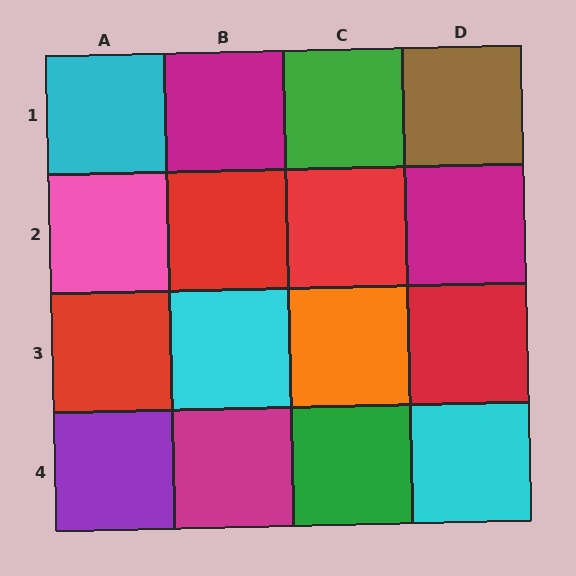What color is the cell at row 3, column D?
Red.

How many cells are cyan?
3 cells are cyan.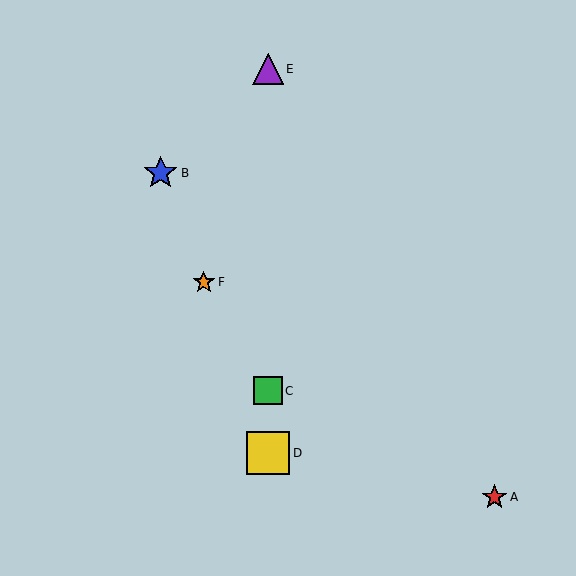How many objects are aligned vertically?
3 objects (C, D, E) are aligned vertically.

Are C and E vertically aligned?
Yes, both are at x≈268.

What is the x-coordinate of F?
Object F is at x≈204.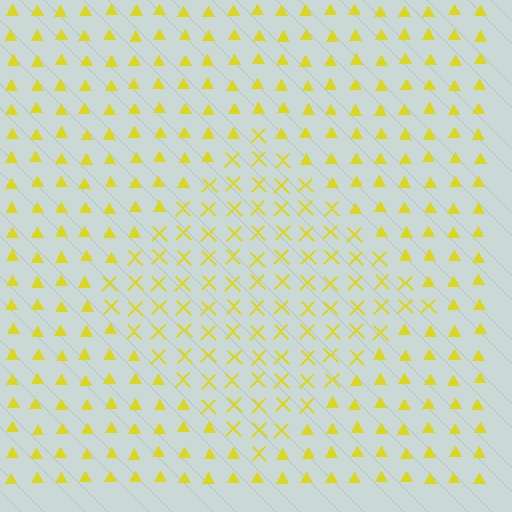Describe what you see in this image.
The image is filled with small yellow elements arranged in a uniform grid. A diamond-shaped region contains X marks, while the surrounding area contains triangles. The boundary is defined purely by the change in element shape.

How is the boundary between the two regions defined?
The boundary is defined by a change in element shape: X marks inside vs. triangles outside. All elements share the same color and spacing.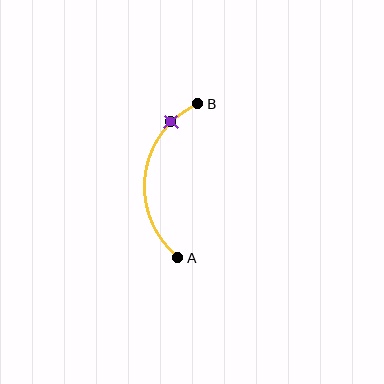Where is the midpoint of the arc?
The arc midpoint is the point on the curve farthest from the straight line joining A and B. It sits to the left of that line.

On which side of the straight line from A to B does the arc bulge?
The arc bulges to the left of the straight line connecting A and B.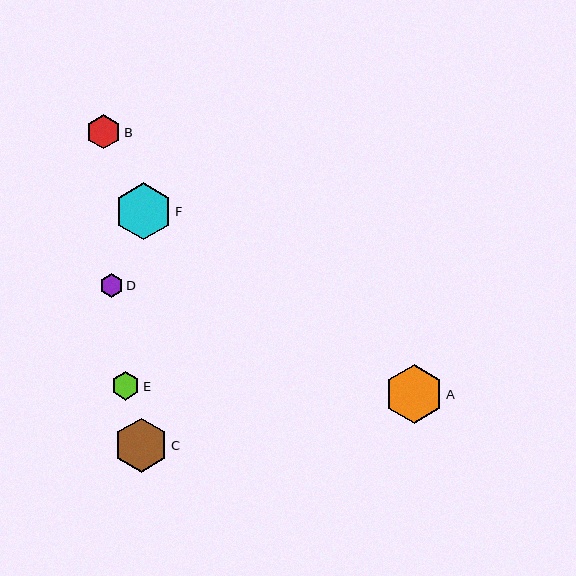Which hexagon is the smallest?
Hexagon D is the smallest with a size of approximately 24 pixels.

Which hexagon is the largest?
Hexagon A is the largest with a size of approximately 58 pixels.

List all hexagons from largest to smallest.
From largest to smallest: A, F, C, B, E, D.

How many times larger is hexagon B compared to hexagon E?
Hexagon B is approximately 1.2 times the size of hexagon E.